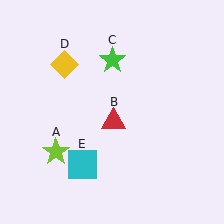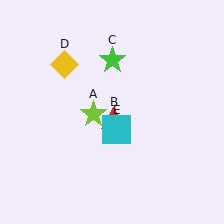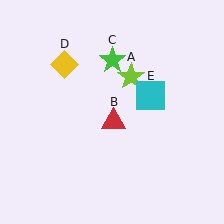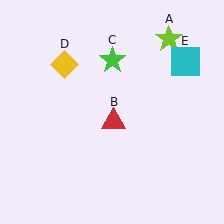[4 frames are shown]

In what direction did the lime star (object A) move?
The lime star (object A) moved up and to the right.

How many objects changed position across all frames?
2 objects changed position: lime star (object A), cyan square (object E).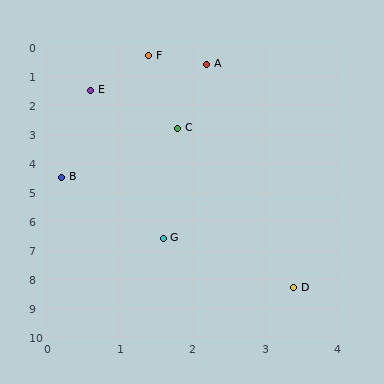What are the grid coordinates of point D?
Point D is at approximately (3.4, 8.3).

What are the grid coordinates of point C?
Point C is at approximately (1.8, 2.8).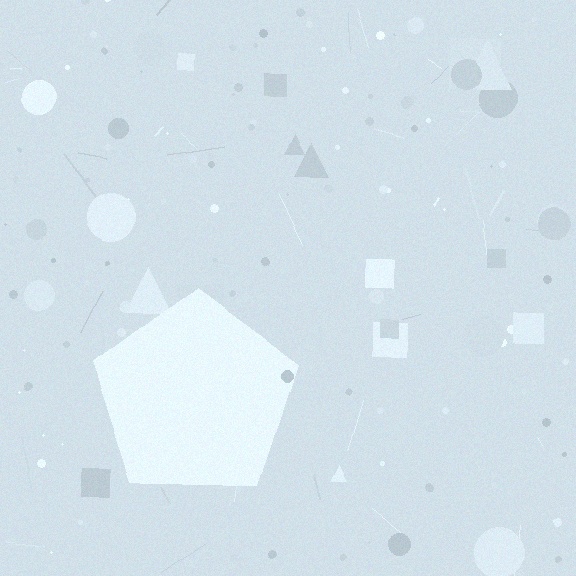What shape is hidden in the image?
A pentagon is hidden in the image.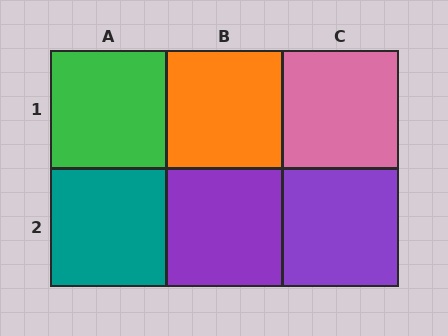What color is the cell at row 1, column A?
Green.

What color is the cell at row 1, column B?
Orange.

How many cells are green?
1 cell is green.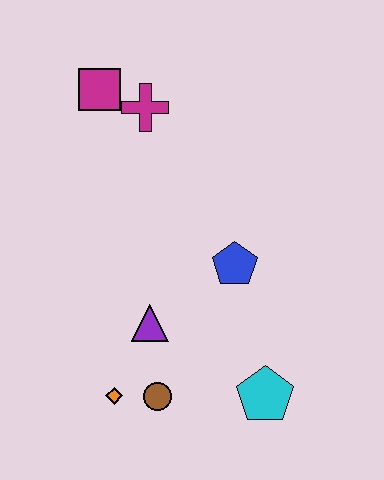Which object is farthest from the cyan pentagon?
The magenta square is farthest from the cyan pentagon.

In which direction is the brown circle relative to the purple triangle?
The brown circle is below the purple triangle.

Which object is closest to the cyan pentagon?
The brown circle is closest to the cyan pentagon.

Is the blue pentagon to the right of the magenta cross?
Yes